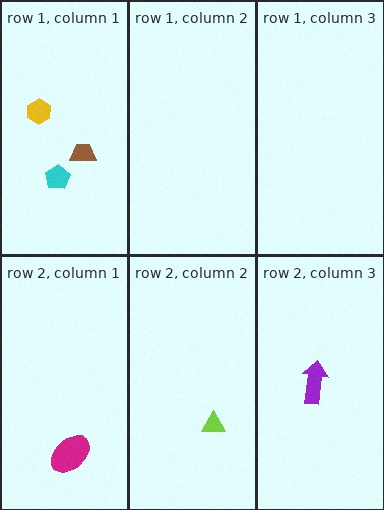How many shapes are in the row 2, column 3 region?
1.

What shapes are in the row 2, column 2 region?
The lime triangle.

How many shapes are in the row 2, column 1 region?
1.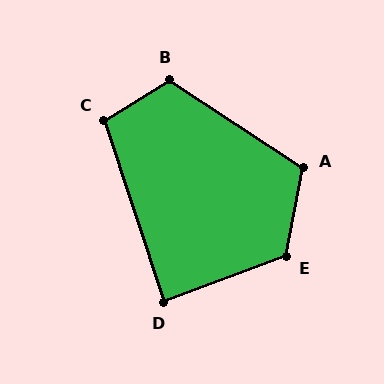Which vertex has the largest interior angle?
E, at approximately 121 degrees.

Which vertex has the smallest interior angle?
D, at approximately 88 degrees.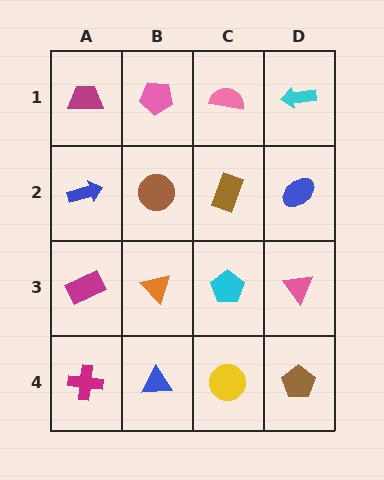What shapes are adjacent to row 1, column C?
A brown rectangle (row 2, column C), a pink pentagon (row 1, column B), a cyan arrow (row 1, column D).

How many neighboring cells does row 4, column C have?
3.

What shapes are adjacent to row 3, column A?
A blue arrow (row 2, column A), a magenta cross (row 4, column A), an orange triangle (row 3, column B).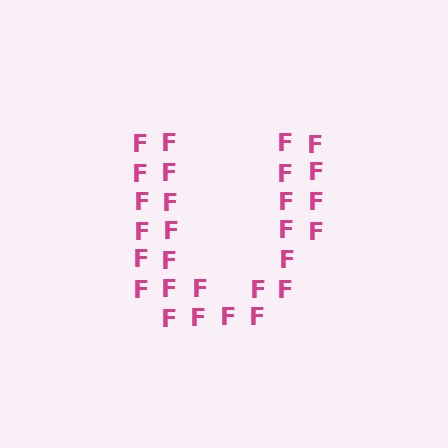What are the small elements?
The small elements are letter F's.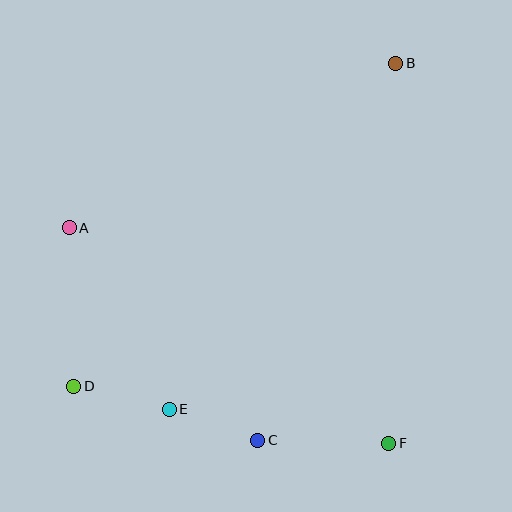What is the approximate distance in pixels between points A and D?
The distance between A and D is approximately 158 pixels.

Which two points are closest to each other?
Points C and E are closest to each other.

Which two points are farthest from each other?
Points B and D are farthest from each other.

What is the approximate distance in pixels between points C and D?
The distance between C and D is approximately 192 pixels.